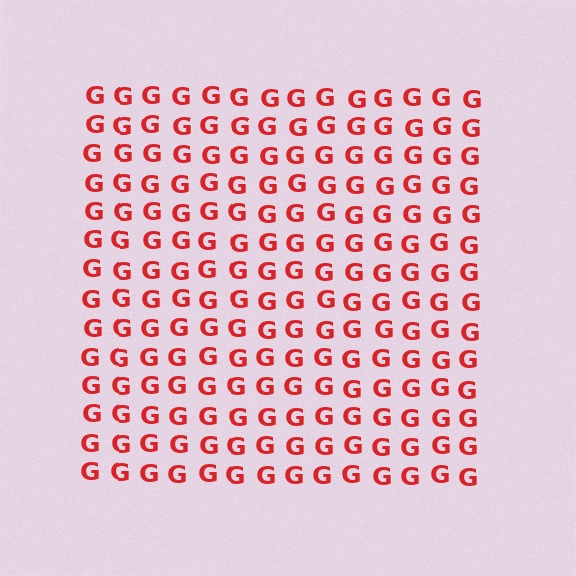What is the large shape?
The large shape is a square.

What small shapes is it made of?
It is made of small letter G's.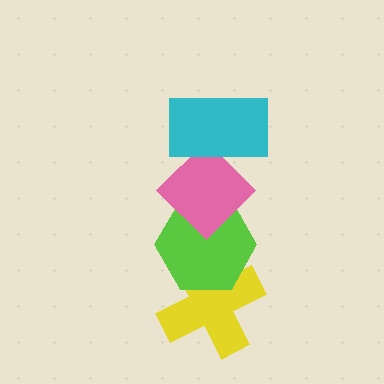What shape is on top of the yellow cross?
The lime hexagon is on top of the yellow cross.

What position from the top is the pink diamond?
The pink diamond is 2nd from the top.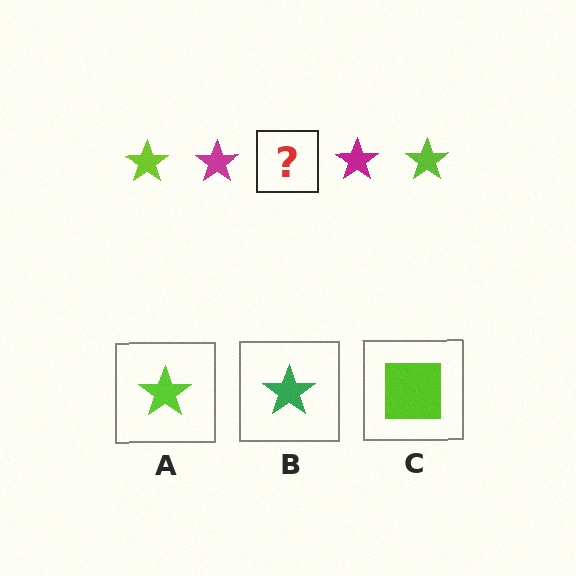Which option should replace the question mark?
Option A.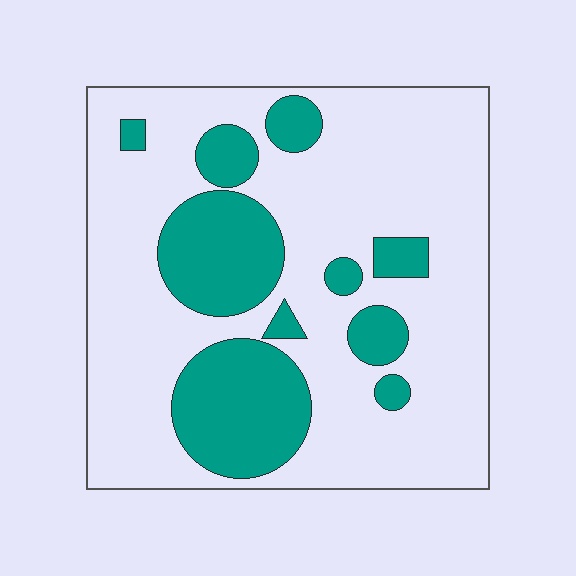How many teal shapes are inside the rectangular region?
10.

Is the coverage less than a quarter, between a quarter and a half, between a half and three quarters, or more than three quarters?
Between a quarter and a half.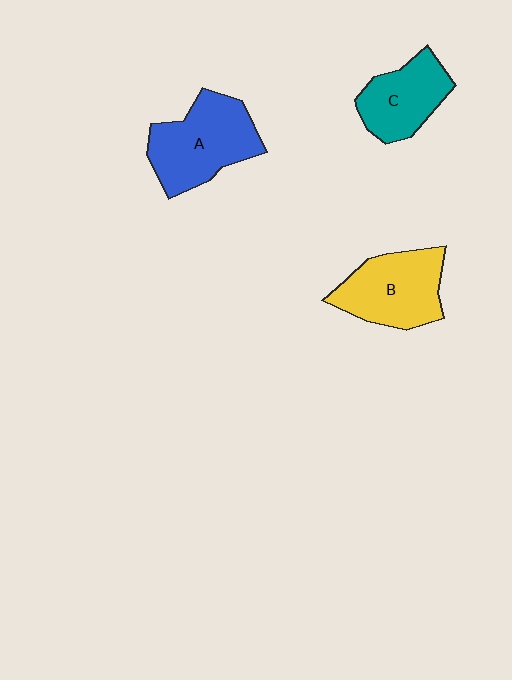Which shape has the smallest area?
Shape C (teal).